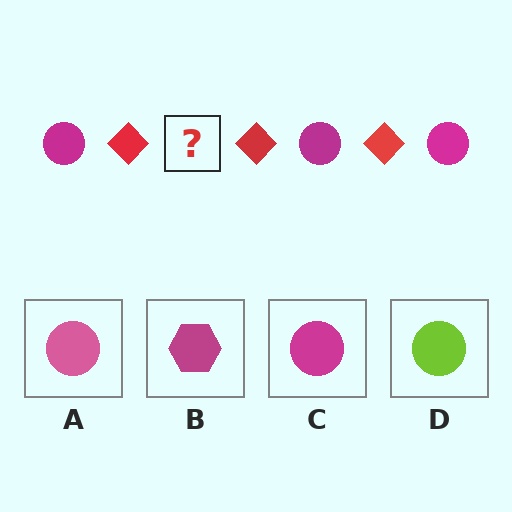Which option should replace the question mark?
Option C.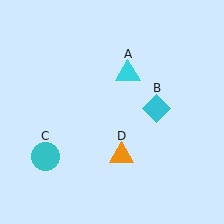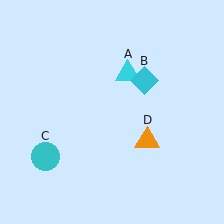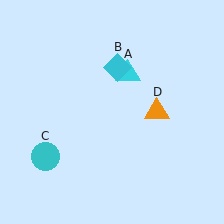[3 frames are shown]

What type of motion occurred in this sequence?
The cyan diamond (object B), orange triangle (object D) rotated counterclockwise around the center of the scene.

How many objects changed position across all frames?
2 objects changed position: cyan diamond (object B), orange triangle (object D).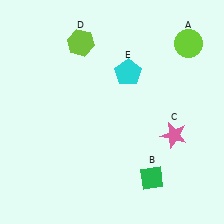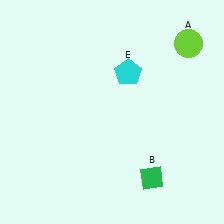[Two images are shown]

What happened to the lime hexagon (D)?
The lime hexagon (D) was removed in Image 2. It was in the top-left area of Image 1.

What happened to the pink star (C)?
The pink star (C) was removed in Image 2. It was in the bottom-right area of Image 1.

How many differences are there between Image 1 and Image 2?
There are 2 differences between the two images.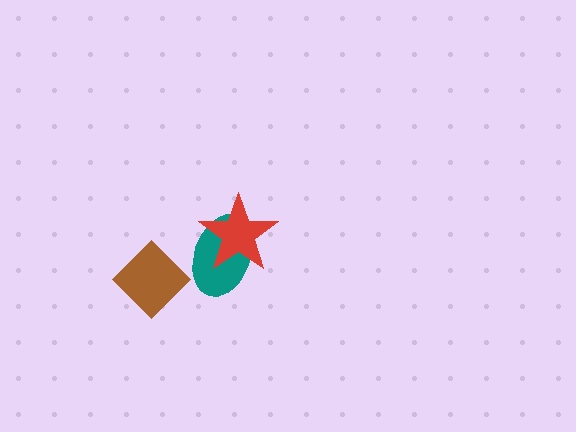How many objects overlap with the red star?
1 object overlaps with the red star.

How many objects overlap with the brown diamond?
0 objects overlap with the brown diamond.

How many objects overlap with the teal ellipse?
1 object overlaps with the teal ellipse.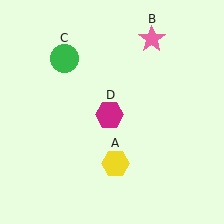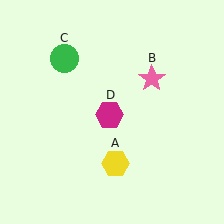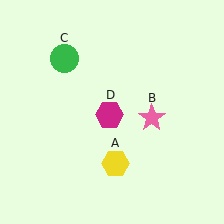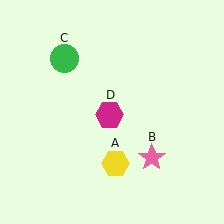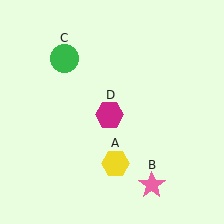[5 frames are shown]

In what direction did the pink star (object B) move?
The pink star (object B) moved down.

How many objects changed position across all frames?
1 object changed position: pink star (object B).